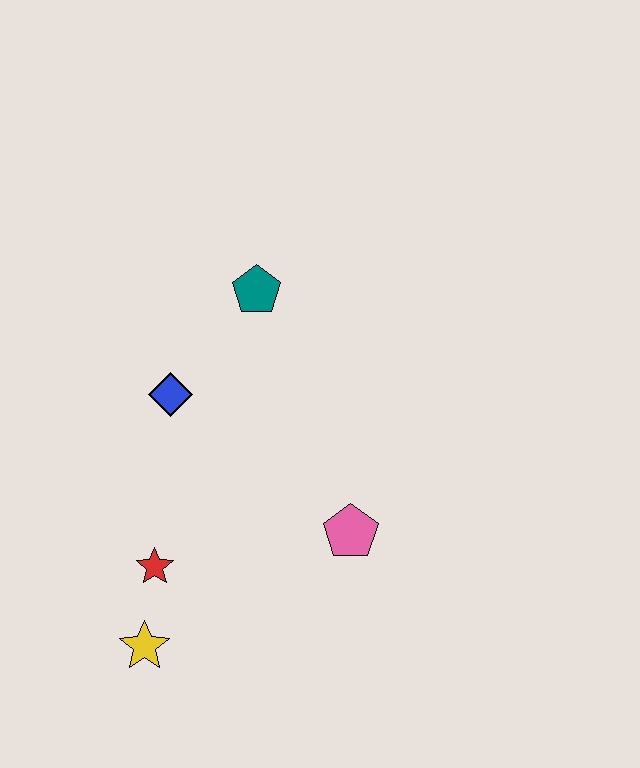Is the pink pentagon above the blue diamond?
No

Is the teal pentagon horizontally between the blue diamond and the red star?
No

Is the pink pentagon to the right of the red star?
Yes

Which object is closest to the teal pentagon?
The blue diamond is closest to the teal pentagon.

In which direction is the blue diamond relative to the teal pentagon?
The blue diamond is below the teal pentagon.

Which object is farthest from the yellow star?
The teal pentagon is farthest from the yellow star.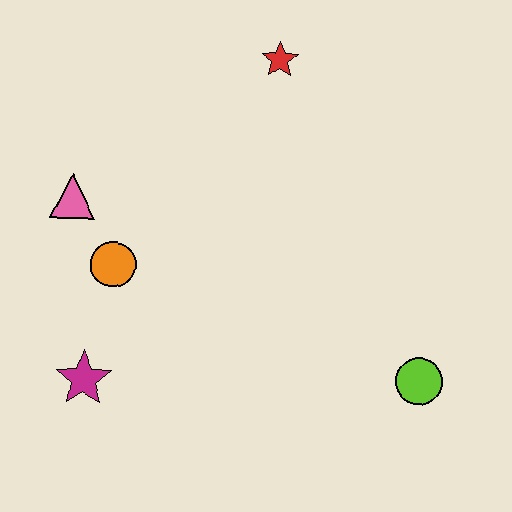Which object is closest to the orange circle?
The pink triangle is closest to the orange circle.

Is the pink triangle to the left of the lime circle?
Yes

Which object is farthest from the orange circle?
The lime circle is farthest from the orange circle.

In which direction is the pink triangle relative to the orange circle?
The pink triangle is above the orange circle.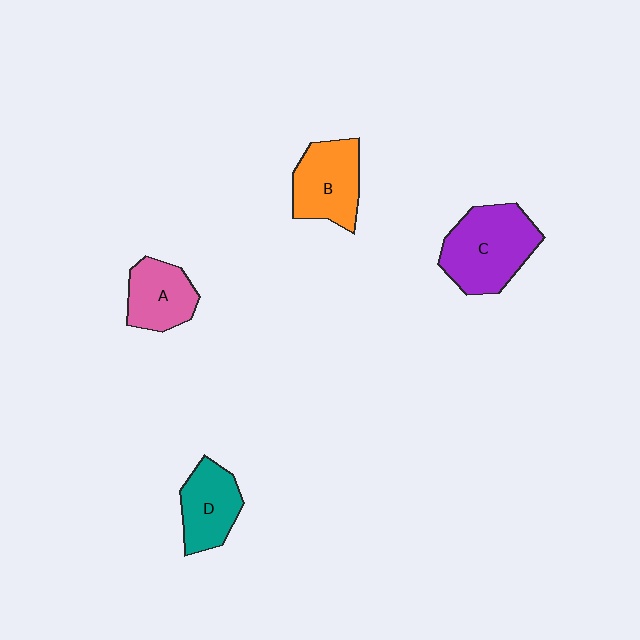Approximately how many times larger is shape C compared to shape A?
Approximately 1.6 times.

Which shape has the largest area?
Shape C (purple).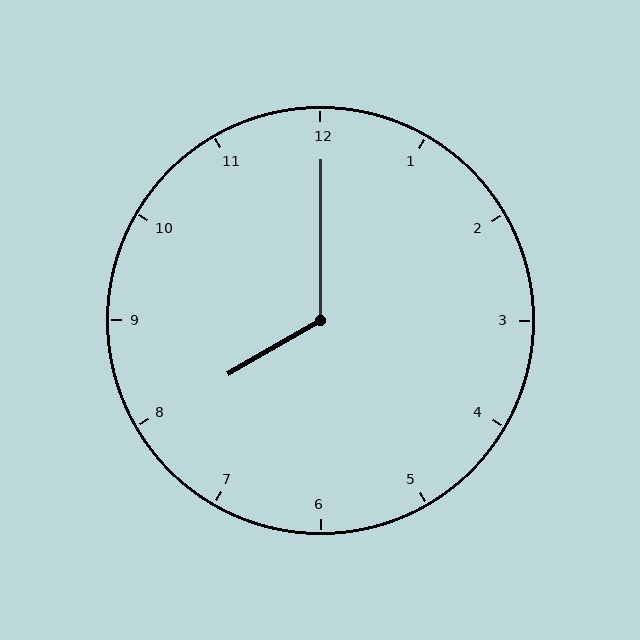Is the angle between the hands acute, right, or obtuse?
It is obtuse.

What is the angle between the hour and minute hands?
Approximately 120 degrees.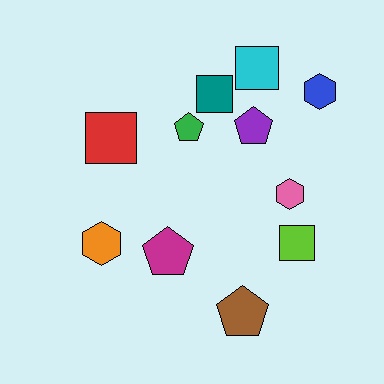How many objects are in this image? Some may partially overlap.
There are 11 objects.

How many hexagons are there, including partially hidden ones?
There are 3 hexagons.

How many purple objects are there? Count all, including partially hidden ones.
There is 1 purple object.